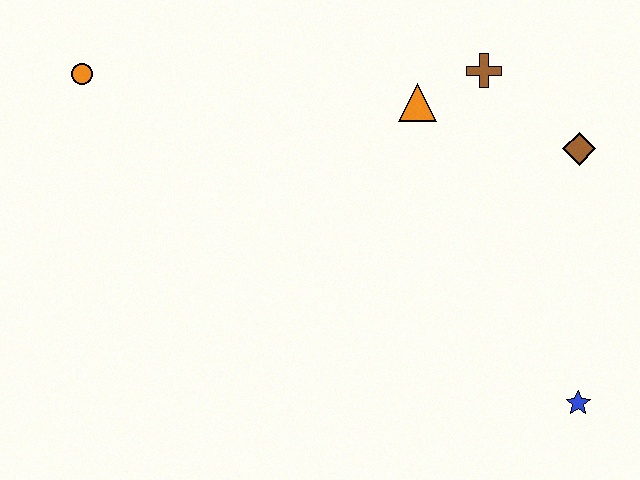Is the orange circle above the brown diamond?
Yes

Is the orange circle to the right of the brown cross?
No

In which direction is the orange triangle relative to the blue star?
The orange triangle is above the blue star.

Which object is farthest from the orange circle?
The blue star is farthest from the orange circle.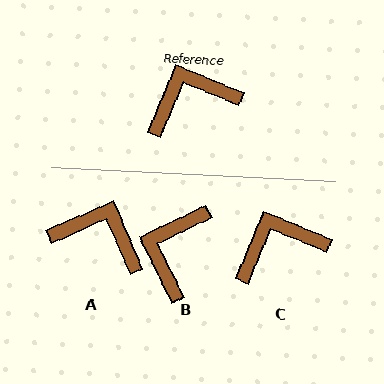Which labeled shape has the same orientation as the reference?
C.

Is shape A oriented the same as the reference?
No, it is off by about 44 degrees.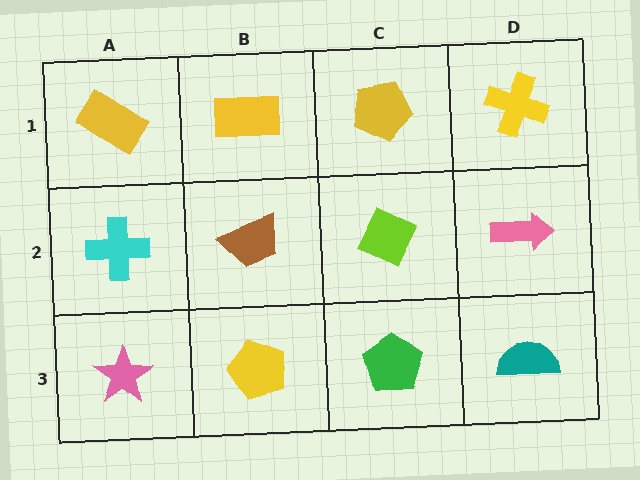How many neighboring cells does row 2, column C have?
4.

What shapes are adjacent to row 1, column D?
A pink arrow (row 2, column D), a yellow pentagon (row 1, column C).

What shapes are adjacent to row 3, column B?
A brown trapezoid (row 2, column B), a pink star (row 3, column A), a green pentagon (row 3, column C).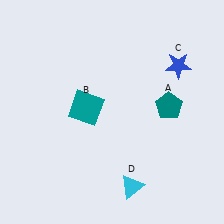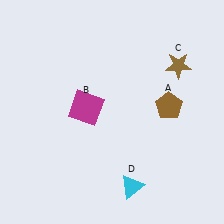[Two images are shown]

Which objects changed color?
A changed from teal to brown. B changed from teal to magenta. C changed from blue to brown.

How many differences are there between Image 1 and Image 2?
There are 3 differences between the two images.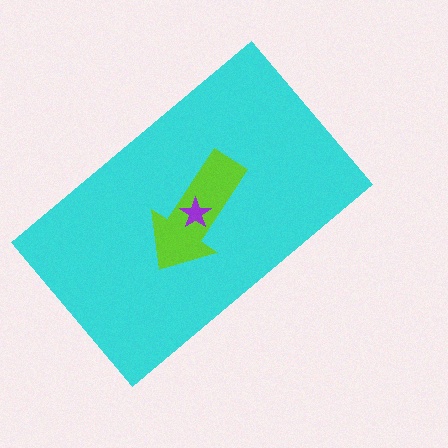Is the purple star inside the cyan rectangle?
Yes.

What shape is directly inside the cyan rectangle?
The lime arrow.